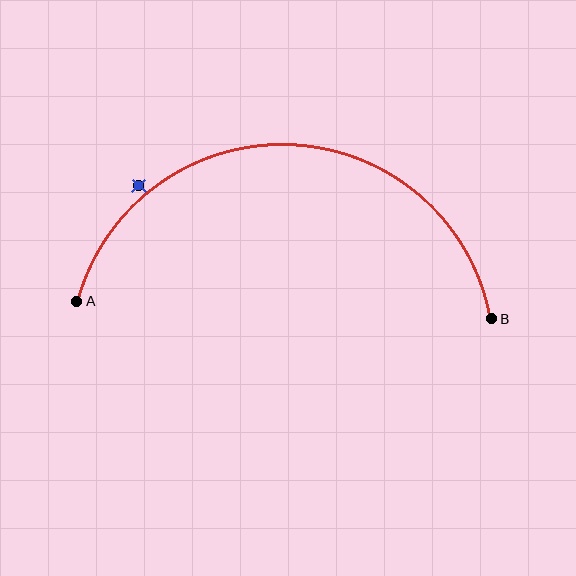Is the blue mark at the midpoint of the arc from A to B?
No — the blue mark does not lie on the arc at all. It sits slightly outside the curve.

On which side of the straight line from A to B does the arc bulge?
The arc bulges above the straight line connecting A and B.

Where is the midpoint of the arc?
The arc midpoint is the point on the curve farthest from the straight line joining A and B. It sits above that line.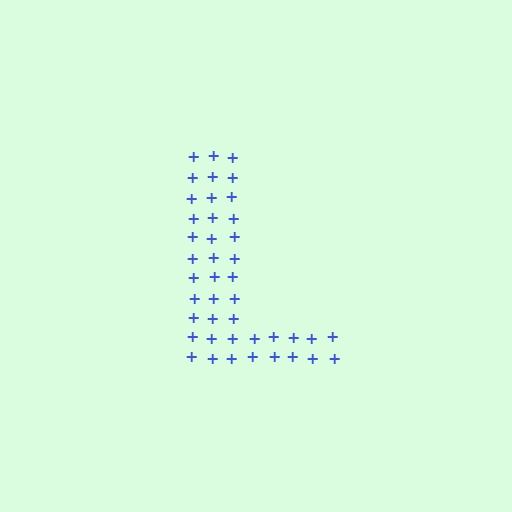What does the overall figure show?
The overall figure shows the letter L.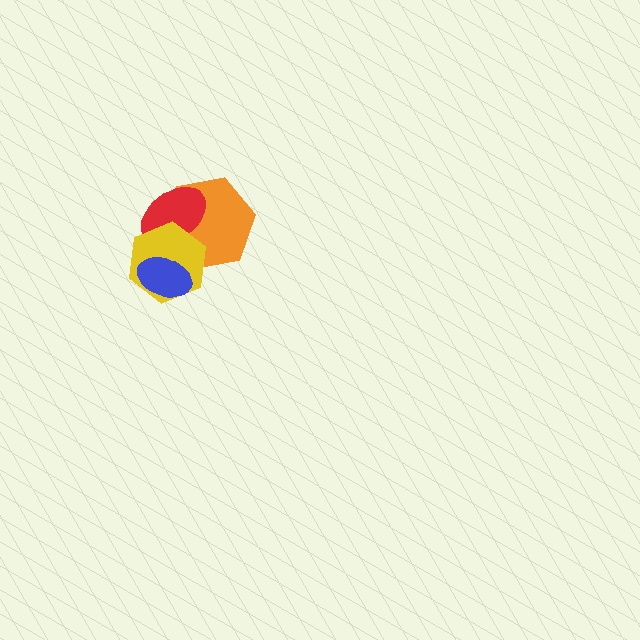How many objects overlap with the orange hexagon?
2 objects overlap with the orange hexagon.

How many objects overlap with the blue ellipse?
1 object overlaps with the blue ellipse.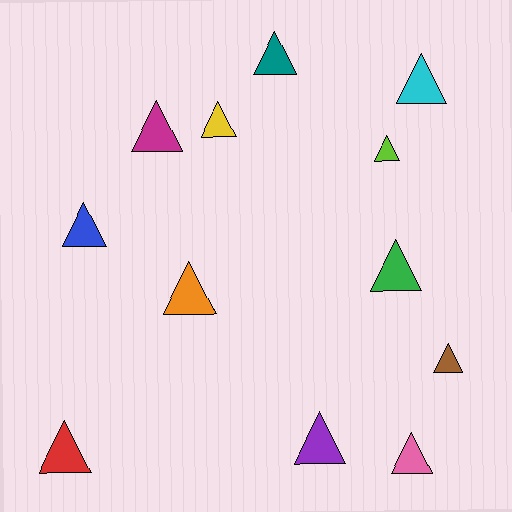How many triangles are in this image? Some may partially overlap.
There are 12 triangles.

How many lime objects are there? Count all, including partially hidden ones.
There is 1 lime object.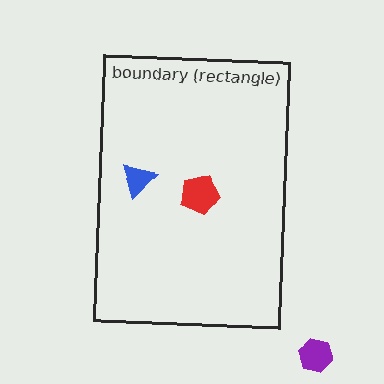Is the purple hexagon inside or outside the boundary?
Outside.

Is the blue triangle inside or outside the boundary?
Inside.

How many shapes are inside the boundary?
2 inside, 1 outside.